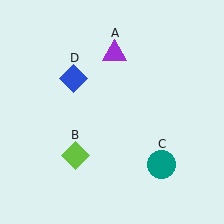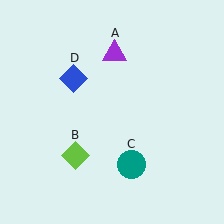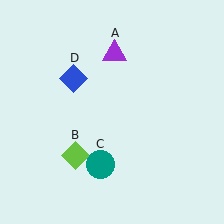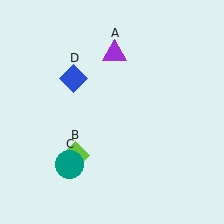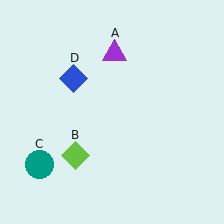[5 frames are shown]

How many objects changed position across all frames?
1 object changed position: teal circle (object C).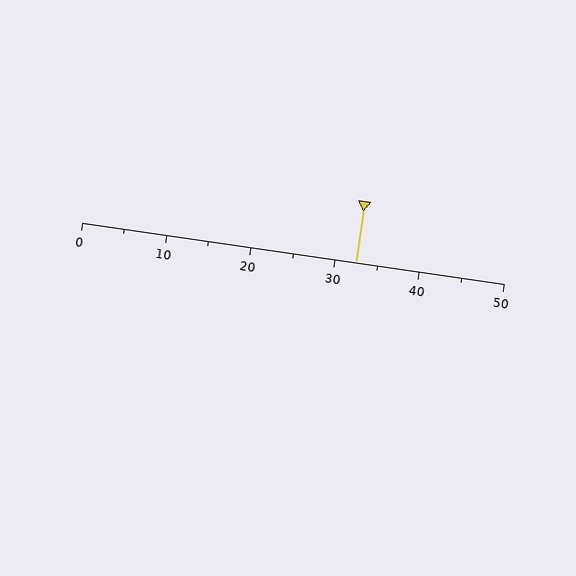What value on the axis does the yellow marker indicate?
The marker indicates approximately 32.5.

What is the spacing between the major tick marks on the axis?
The major ticks are spaced 10 apart.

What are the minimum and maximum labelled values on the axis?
The axis runs from 0 to 50.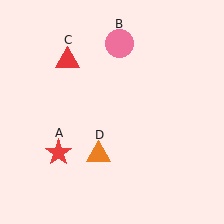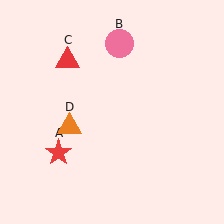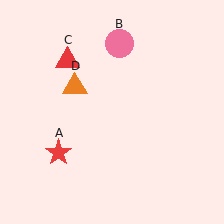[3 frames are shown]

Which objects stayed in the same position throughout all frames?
Red star (object A) and pink circle (object B) and red triangle (object C) remained stationary.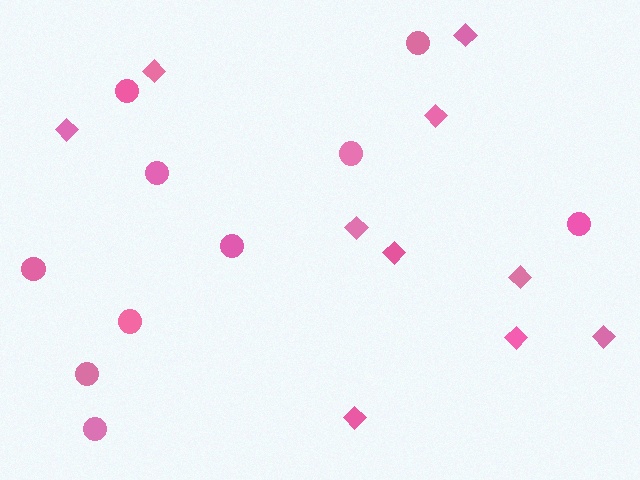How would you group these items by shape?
There are 2 groups: one group of circles (10) and one group of diamonds (10).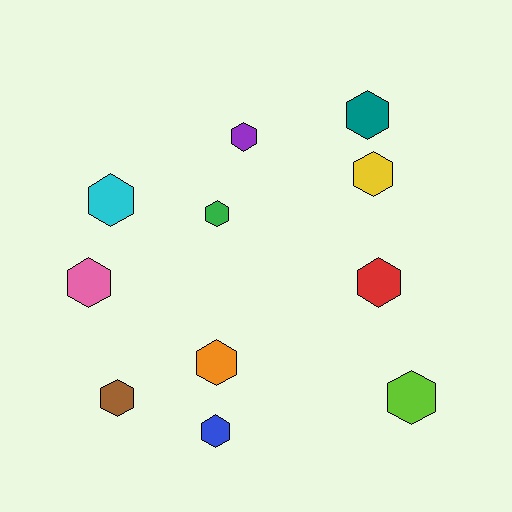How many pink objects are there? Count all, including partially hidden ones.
There is 1 pink object.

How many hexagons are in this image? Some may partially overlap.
There are 11 hexagons.